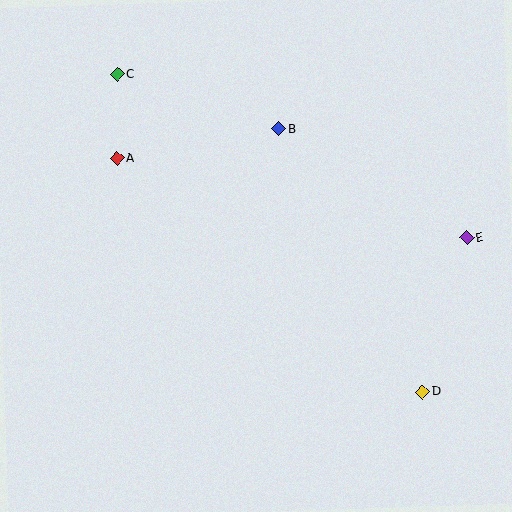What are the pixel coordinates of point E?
Point E is at (467, 238).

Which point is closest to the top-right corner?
Point E is closest to the top-right corner.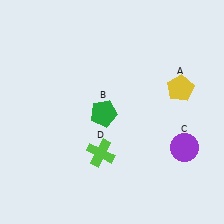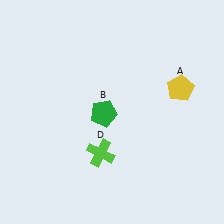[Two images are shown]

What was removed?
The purple circle (C) was removed in Image 2.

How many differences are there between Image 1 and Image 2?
There is 1 difference between the two images.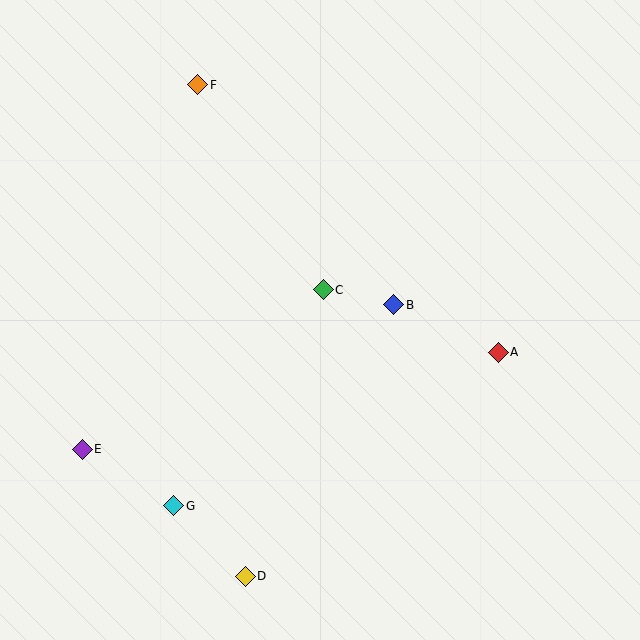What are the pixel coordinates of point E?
Point E is at (82, 449).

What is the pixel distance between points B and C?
The distance between B and C is 72 pixels.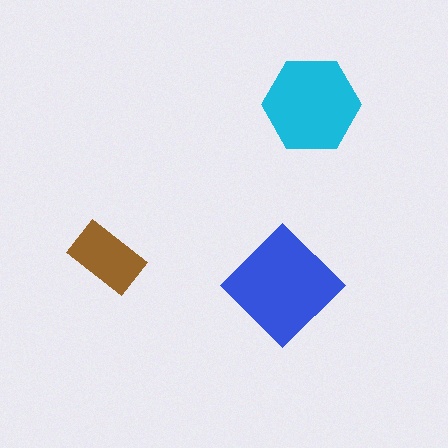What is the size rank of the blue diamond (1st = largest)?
1st.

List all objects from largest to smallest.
The blue diamond, the cyan hexagon, the brown rectangle.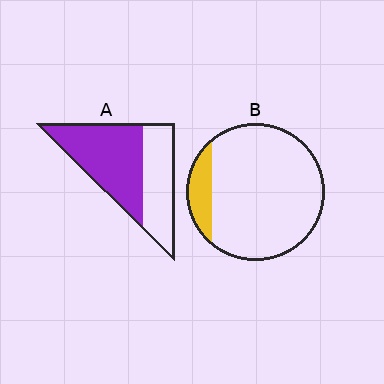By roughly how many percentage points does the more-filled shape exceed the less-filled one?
By roughly 45 percentage points (A over B).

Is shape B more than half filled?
No.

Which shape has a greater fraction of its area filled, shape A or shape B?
Shape A.